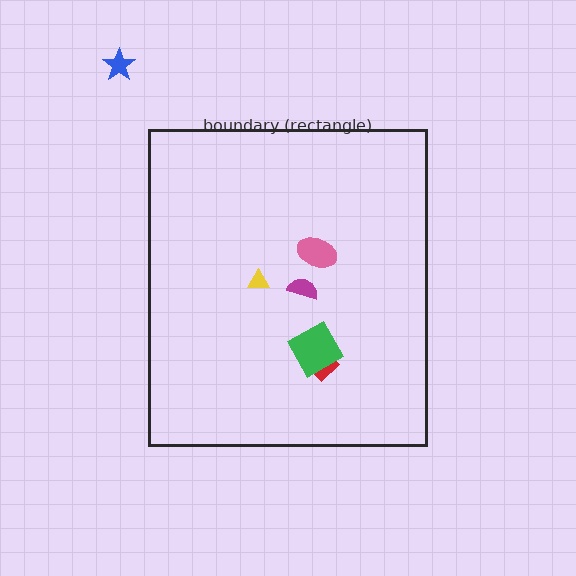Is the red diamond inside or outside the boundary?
Inside.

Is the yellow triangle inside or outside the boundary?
Inside.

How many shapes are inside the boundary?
5 inside, 1 outside.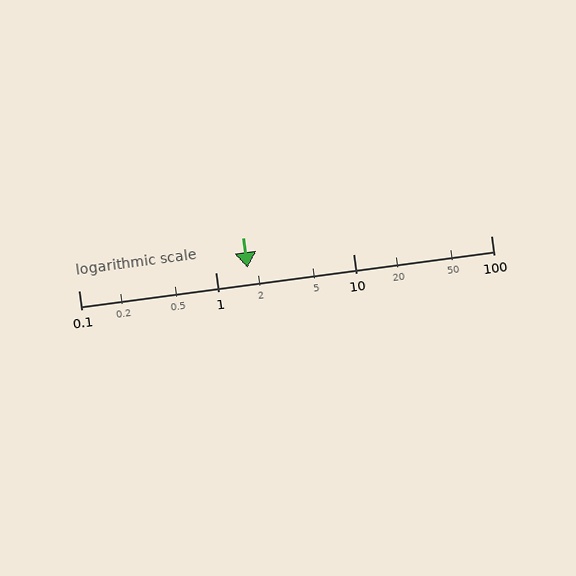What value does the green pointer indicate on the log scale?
The pointer indicates approximately 1.7.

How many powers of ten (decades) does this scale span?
The scale spans 3 decades, from 0.1 to 100.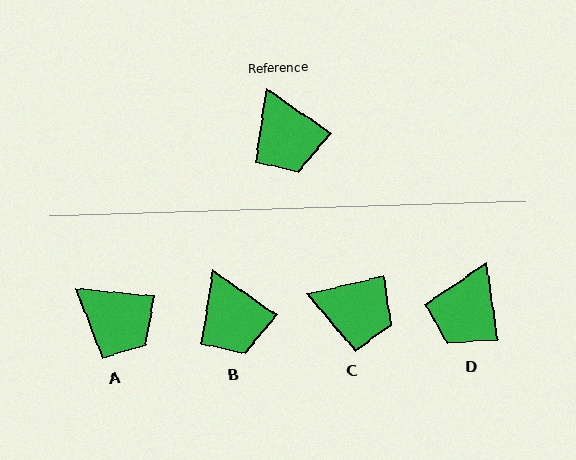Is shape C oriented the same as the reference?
No, it is off by about 49 degrees.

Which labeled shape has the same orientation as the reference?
B.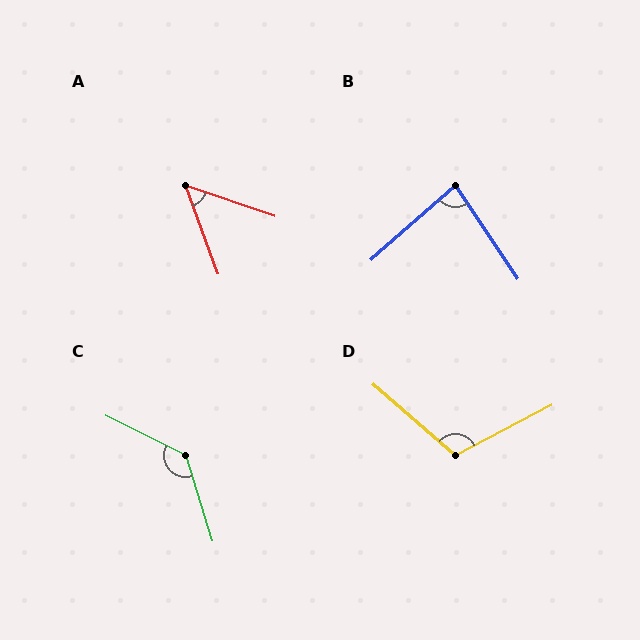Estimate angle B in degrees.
Approximately 82 degrees.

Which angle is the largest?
C, at approximately 134 degrees.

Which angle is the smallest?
A, at approximately 51 degrees.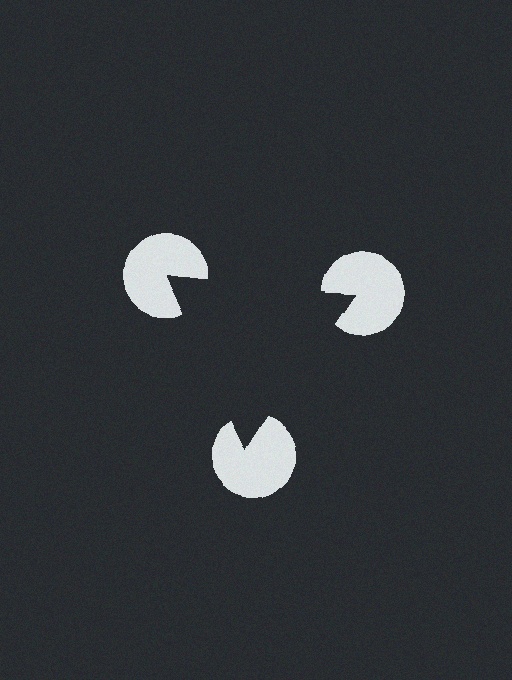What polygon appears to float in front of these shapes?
An illusory triangle — its edges are inferred from the aligned wedge cuts in the pac-man discs, not physically drawn.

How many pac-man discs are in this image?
There are 3 — one at each vertex of the illusory triangle.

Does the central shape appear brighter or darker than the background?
It typically appears slightly darker than the background, even though no actual brightness change is drawn.